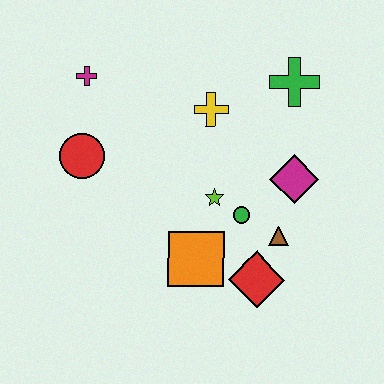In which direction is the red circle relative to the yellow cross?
The red circle is to the left of the yellow cross.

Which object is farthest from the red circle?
The green cross is farthest from the red circle.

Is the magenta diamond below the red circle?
Yes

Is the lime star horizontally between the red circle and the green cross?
Yes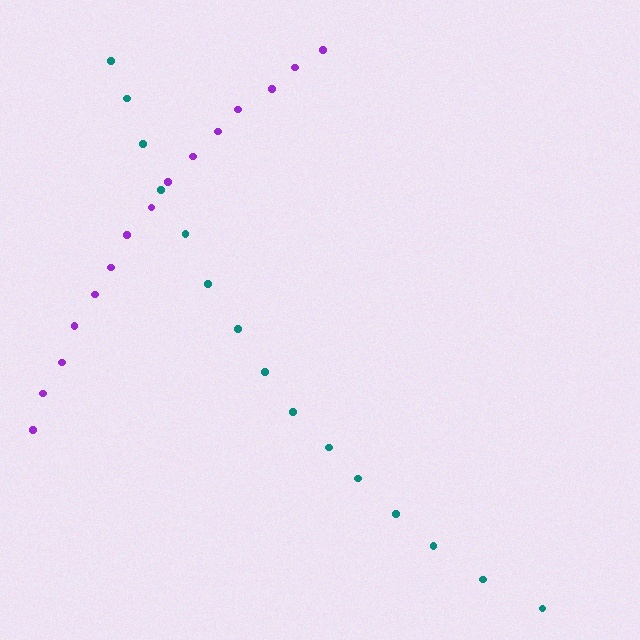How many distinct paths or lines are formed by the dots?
There are 2 distinct paths.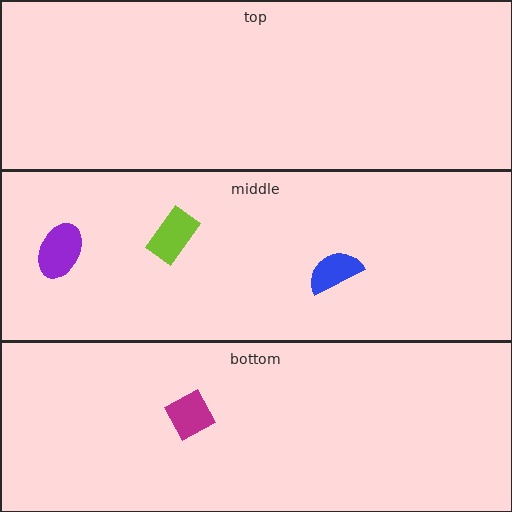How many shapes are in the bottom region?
1.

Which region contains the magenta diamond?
The bottom region.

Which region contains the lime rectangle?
The middle region.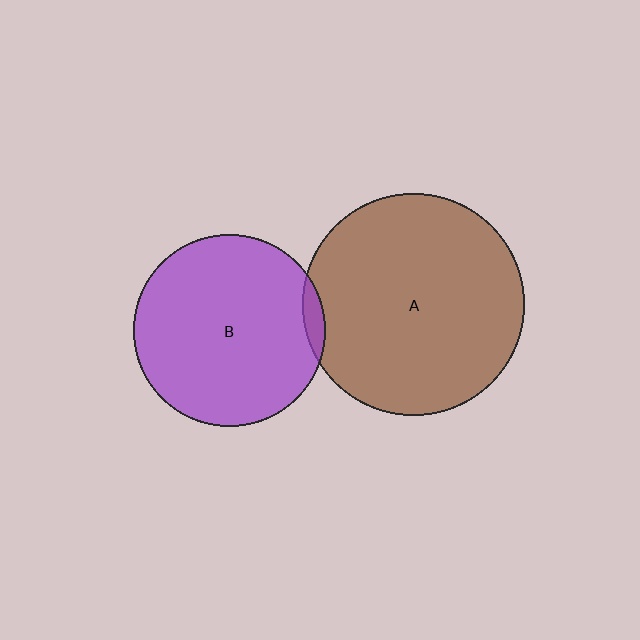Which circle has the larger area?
Circle A (brown).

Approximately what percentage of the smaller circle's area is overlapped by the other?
Approximately 5%.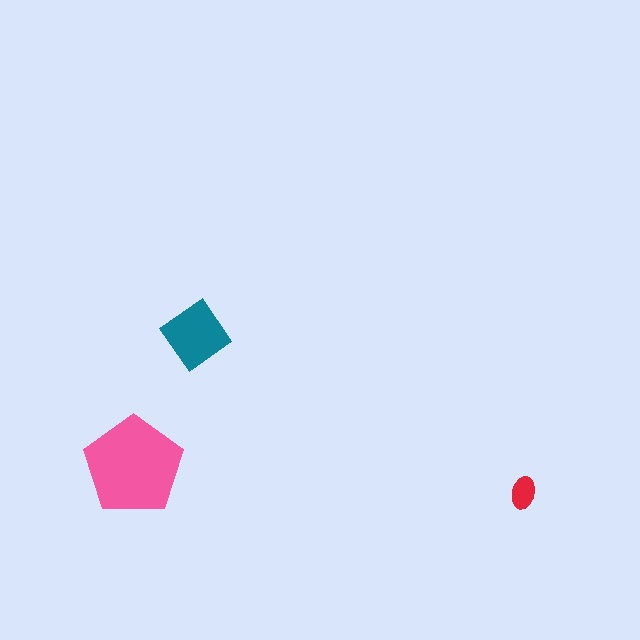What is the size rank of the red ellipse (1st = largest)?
3rd.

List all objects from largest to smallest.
The pink pentagon, the teal diamond, the red ellipse.